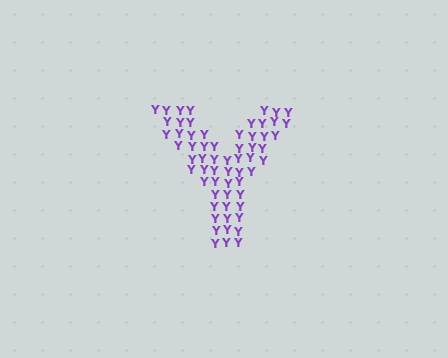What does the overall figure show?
The overall figure shows the letter Y.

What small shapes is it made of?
It is made of small letter Y's.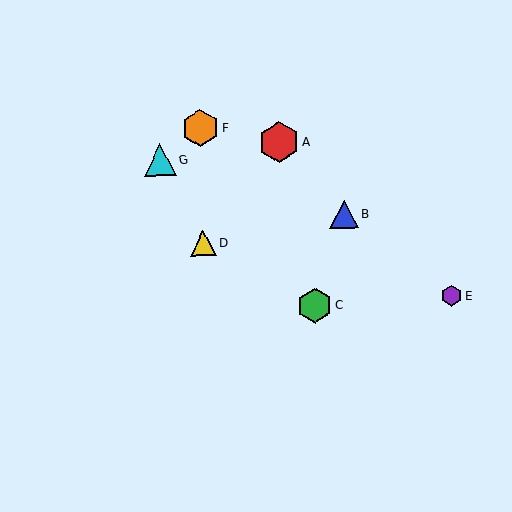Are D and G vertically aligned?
No, D is at x≈203 and G is at x≈160.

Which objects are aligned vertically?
Objects D, F are aligned vertically.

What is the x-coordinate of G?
Object G is at x≈160.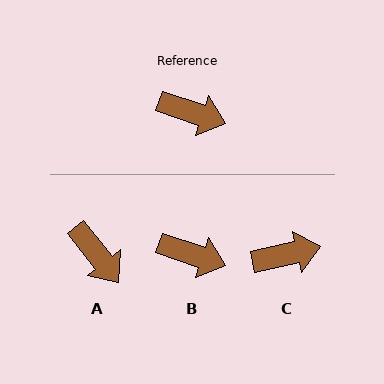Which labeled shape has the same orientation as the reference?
B.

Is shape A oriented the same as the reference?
No, it is off by about 33 degrees.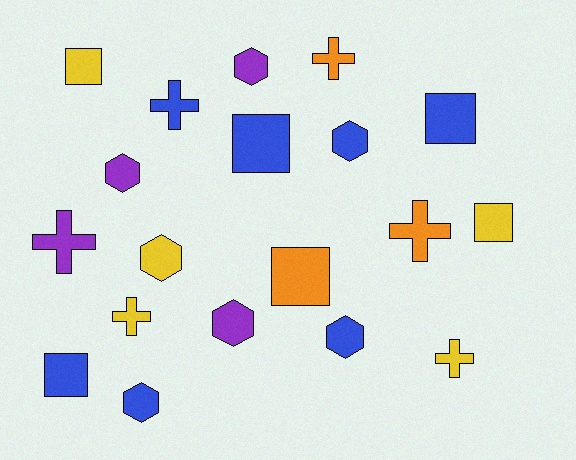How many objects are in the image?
There are 19 objects.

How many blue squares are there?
There are 3 blue squares.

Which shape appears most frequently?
Hexagon, with 7 objects.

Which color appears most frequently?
Blue, with 7 objects.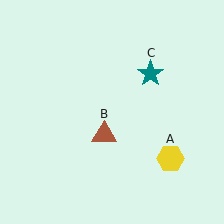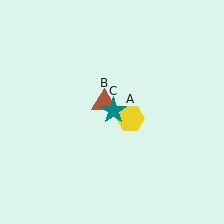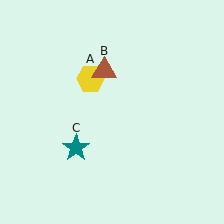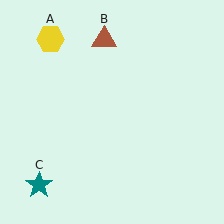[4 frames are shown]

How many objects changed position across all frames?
3 objects changed position: yellow hexagon (object A), brown triangle (object B), teal star (object C).